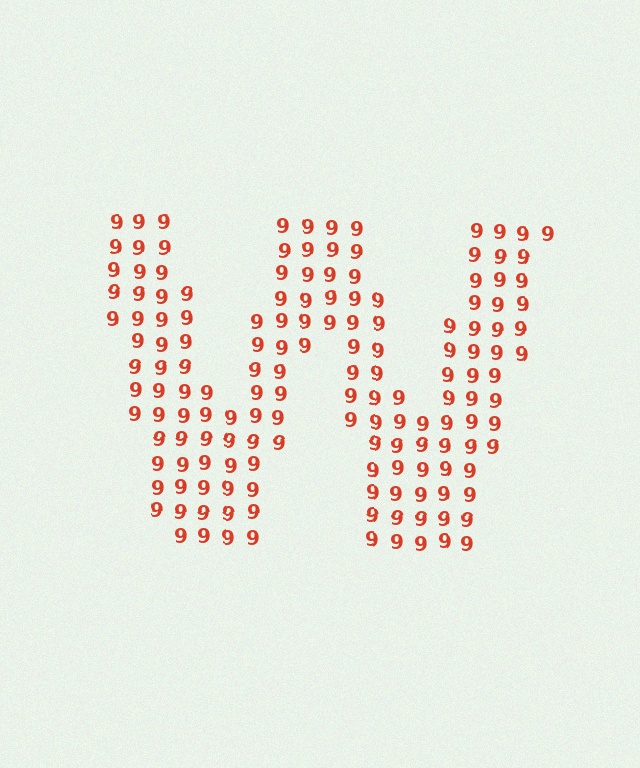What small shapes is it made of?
It is made of small digit 9's.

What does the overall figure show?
The overall figure shows the letter W.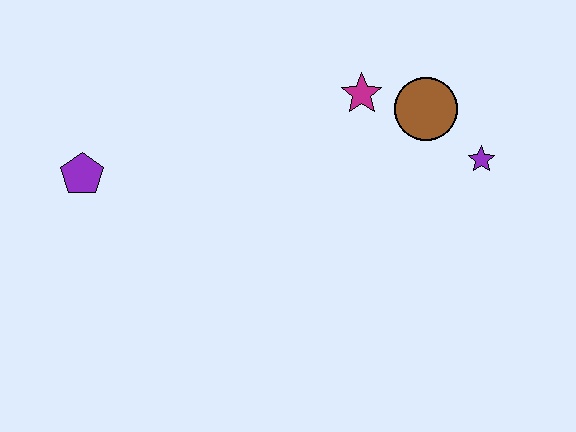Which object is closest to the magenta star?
The brown circle is closest to the magenta star.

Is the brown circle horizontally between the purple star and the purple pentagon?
Yes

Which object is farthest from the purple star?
The purple pentagon is farthest from the purple star.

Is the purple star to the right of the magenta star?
Yes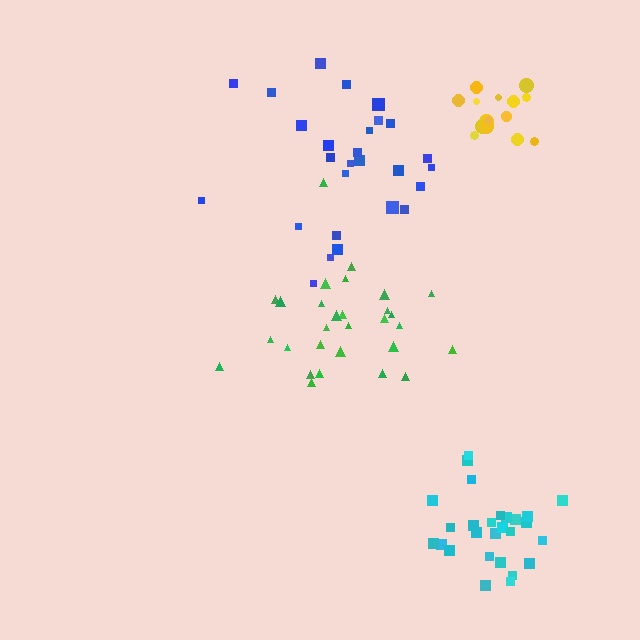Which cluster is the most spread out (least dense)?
Blue.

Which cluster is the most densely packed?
Cyan.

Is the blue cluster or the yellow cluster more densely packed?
Yellow.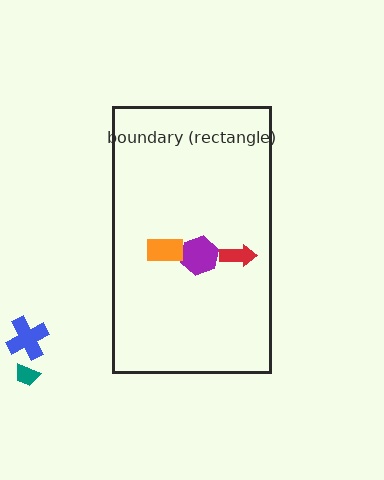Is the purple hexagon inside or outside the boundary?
Inside.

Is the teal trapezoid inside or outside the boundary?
Outside.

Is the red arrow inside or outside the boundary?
Inside.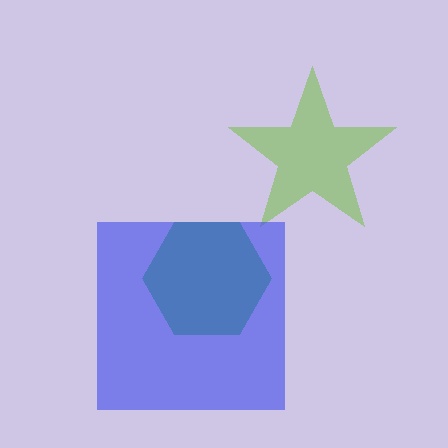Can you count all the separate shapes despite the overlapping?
Yes, there are 3 separate shapes.